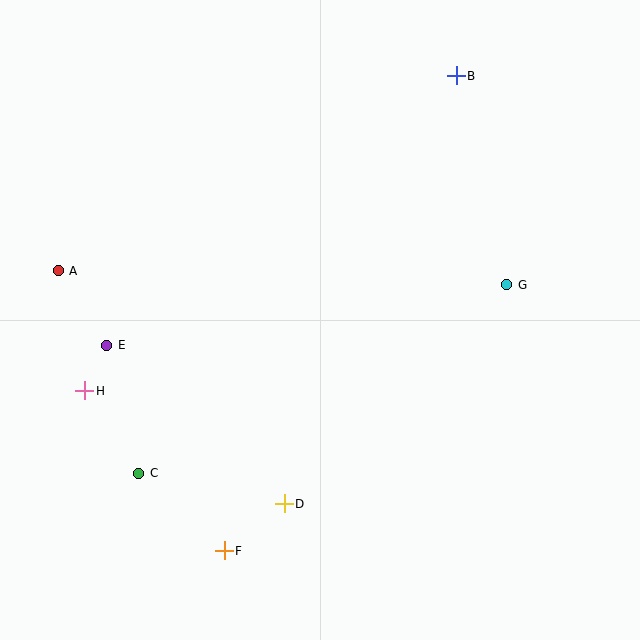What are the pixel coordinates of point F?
Point F is at (224, 551).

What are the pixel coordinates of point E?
Point E is at (107, 345).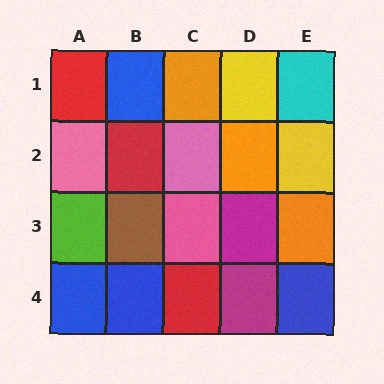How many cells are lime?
1 cell is lime.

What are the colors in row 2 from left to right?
Pink, red, pink, orange, yellow.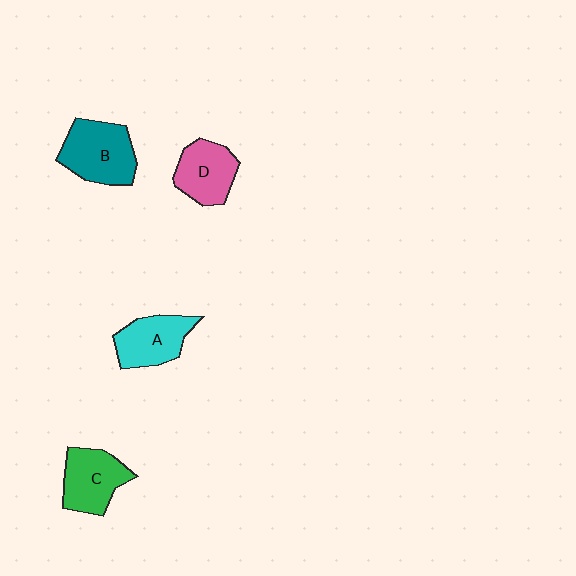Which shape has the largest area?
Shape B (teal).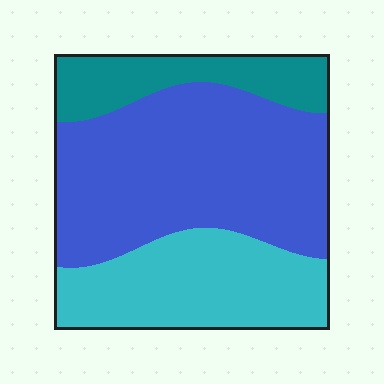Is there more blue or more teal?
Blue.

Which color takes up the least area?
Teal, at roughly 15%.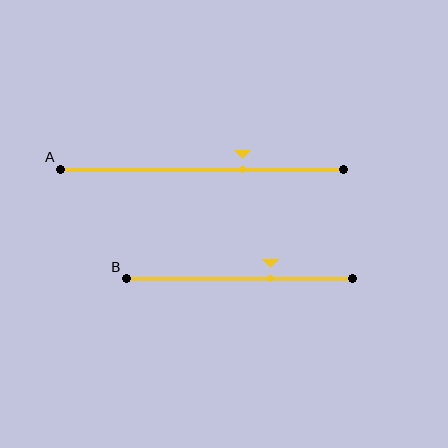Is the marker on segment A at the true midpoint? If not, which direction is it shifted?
No, the marker on segment A is shifted to the right by about 14% of the segment length.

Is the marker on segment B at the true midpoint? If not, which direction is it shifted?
No, the marker on segment B is shifted to the right by about 14% of the segment length.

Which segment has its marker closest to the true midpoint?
Segment B has its marker closest to the true midpoint.